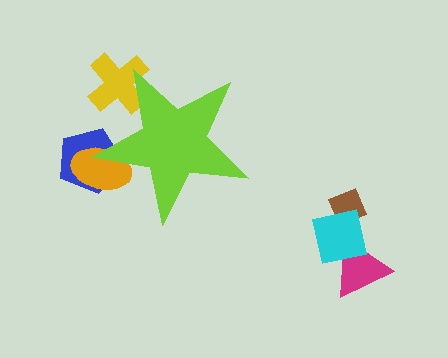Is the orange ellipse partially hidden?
Yes, the orange ellipse is partially hidden behind the lime star.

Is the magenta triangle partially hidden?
No, the magenta triangle is fully visible.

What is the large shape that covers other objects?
A lime star.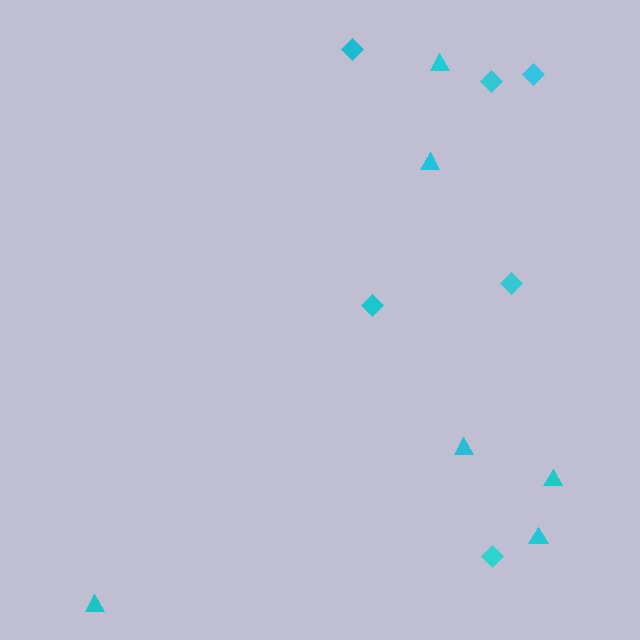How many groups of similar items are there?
There are 2 groups: one group of triangles (6) and one group of diamonds (6).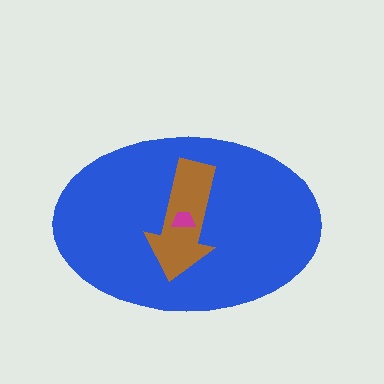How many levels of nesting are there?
3.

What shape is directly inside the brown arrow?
The magenta trapezoid.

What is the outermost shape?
The blue ellipse.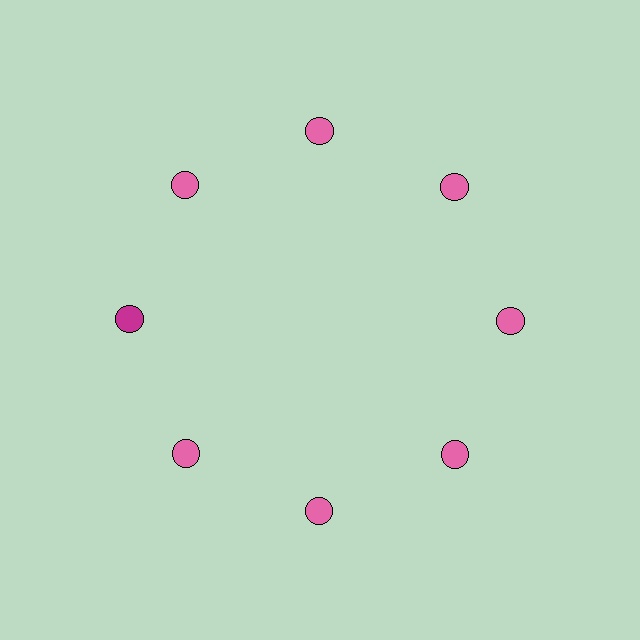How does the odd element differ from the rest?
It has a different color: magenta instead of pink.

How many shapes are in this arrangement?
There are 8 shapes arranged in a ring pattern.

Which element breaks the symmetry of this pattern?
The magenta circle at roughly the 9 o'clock position breaks the symmetry. All other shapes are pink circles.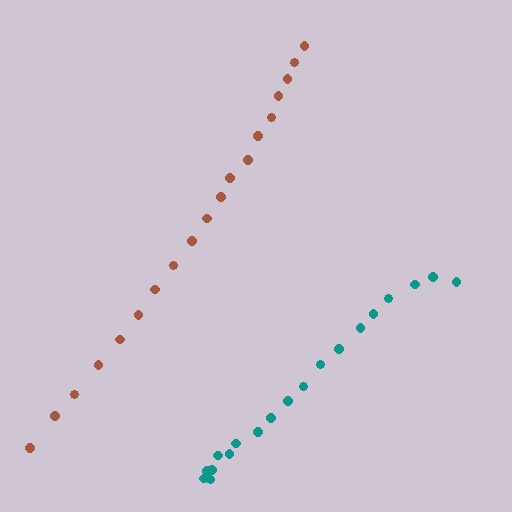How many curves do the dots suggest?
There are 2 distinct paths.